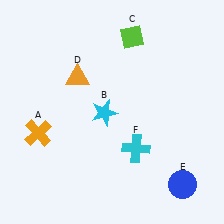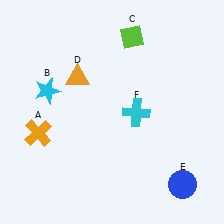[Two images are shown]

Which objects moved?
The objects that moved are: the cyan star (B), the cyan cross (F).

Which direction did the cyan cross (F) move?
The cyan cross (F) moved up.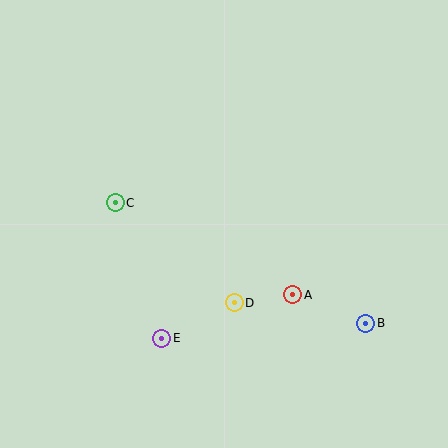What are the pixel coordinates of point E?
Point E is at (162, 338).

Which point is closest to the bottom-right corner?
Point B is closest to the bottom-right corner.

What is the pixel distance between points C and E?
The distance between C and E is 143 pixels.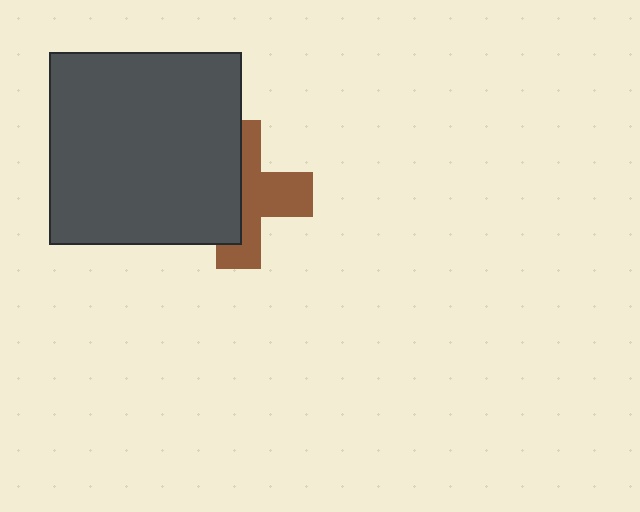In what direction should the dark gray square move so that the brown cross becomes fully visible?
The dark gray square should move left. That is the shortest direction to clear the overlap and leave the brown cross fully visible.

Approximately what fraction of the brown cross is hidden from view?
Roughly 49% of the brown cross is hidden behind the dark gray square.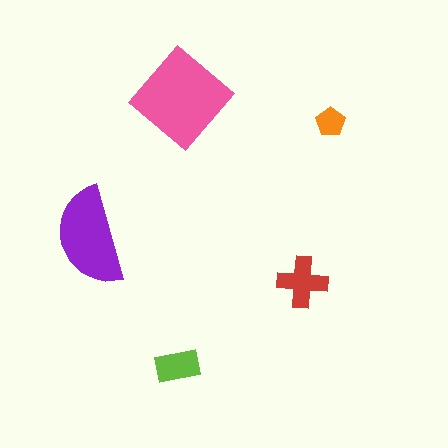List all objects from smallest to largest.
The orange pentagon, the lime rectangle, the red cross, the purple semicircle, the pink diamond.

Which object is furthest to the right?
The orange pentagon is rightmost.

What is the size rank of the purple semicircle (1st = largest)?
2nd.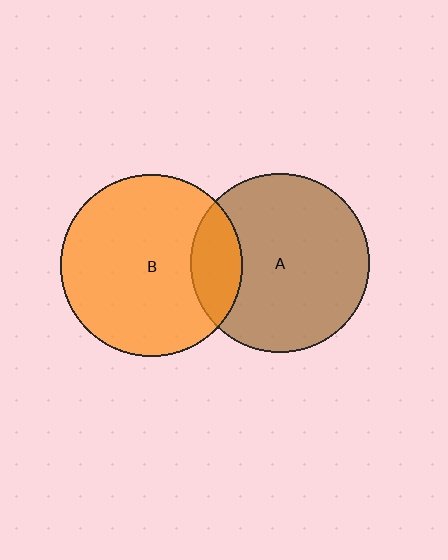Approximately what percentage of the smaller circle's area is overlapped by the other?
Approximately 20%.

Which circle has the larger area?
Circle B (orange).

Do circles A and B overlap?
Yes.